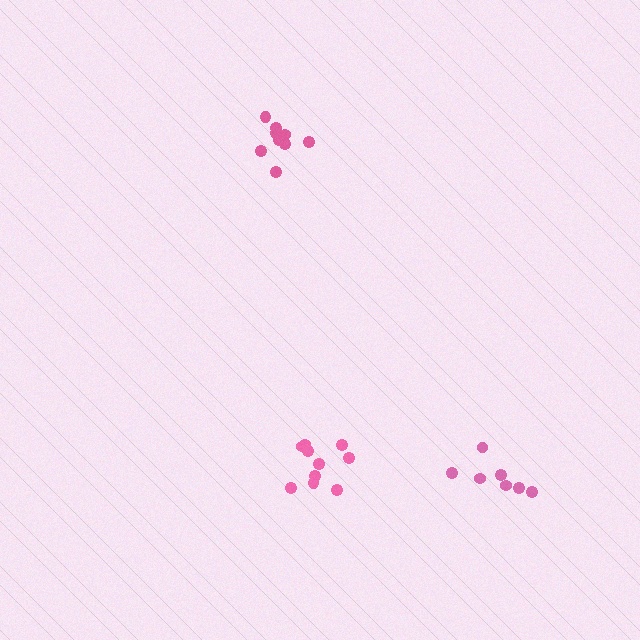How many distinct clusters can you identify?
There are 3 distinct clusters.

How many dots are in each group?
Group 1: 7 dots, Group 2: 9 dots, Group 3: 10 dots (26 total).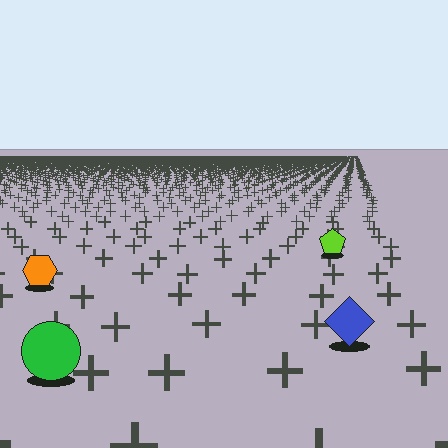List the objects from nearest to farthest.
From nearest to farthest: the green circle, the blue diamond, the orange hexagon, the lime pentagon.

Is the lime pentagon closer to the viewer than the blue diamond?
No. The blue diamond is closer — you can tell from the texture gradient: the ground texture is coarser near it.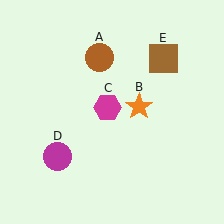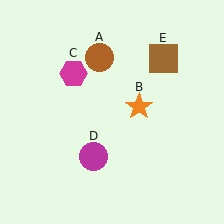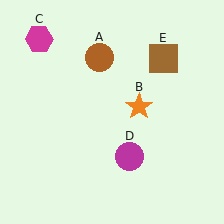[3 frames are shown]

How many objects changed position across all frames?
2 objects changed position: magenta hexagon (object C), magenta circle (object D).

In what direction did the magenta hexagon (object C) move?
The magenta hexagon (object C) moved up and to the left.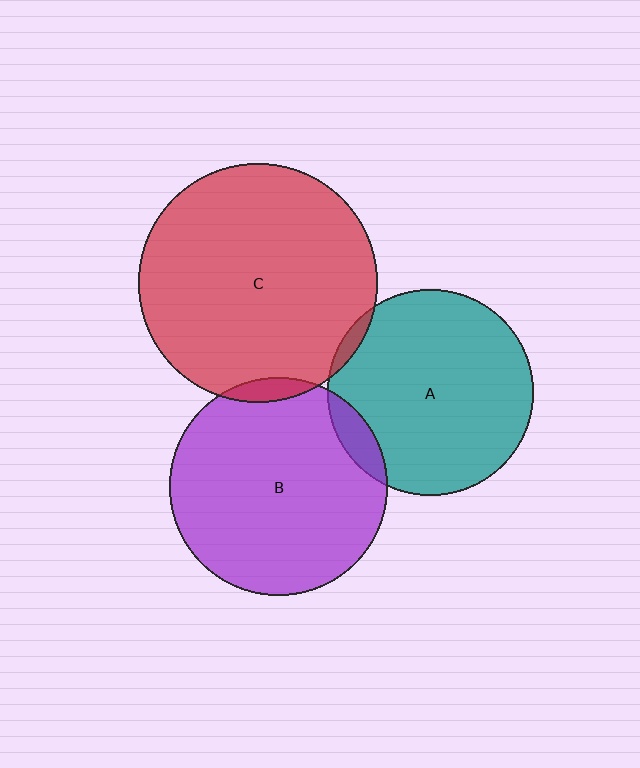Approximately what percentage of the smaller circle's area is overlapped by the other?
Approximately 5%.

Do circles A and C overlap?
Yes.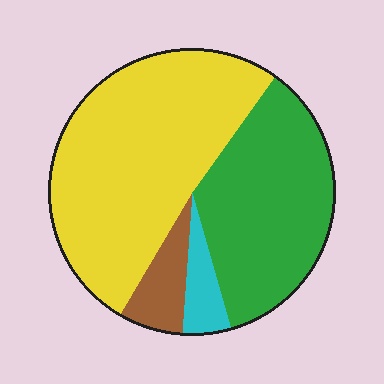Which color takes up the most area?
Yellow, at roughly 50%.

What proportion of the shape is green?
Green takes up about three eighths (3/8) of the shape.